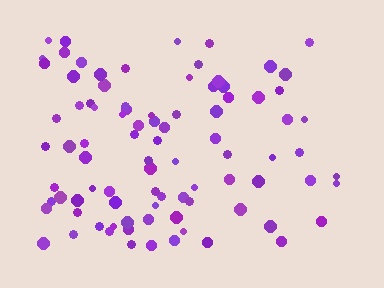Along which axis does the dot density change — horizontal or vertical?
Horizontal.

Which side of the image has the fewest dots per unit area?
The right.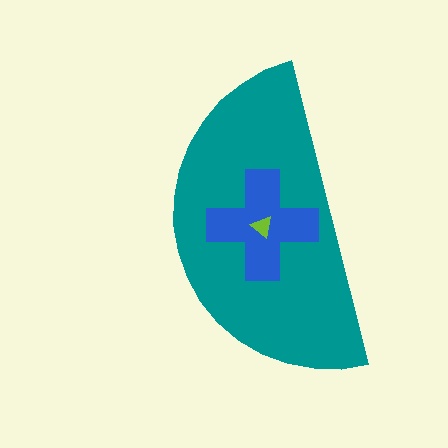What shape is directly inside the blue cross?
The lime triangle.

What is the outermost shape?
The teal semicircle.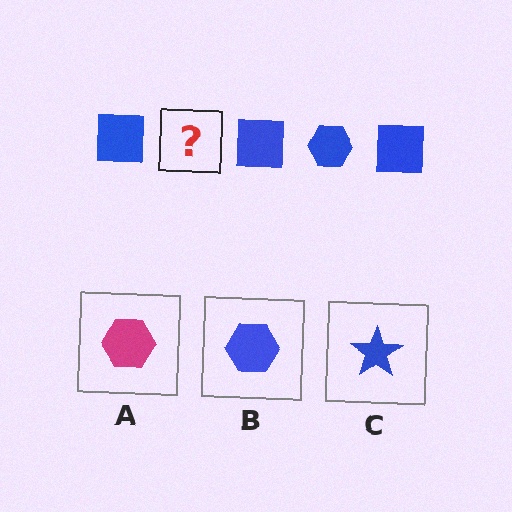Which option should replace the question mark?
Option B.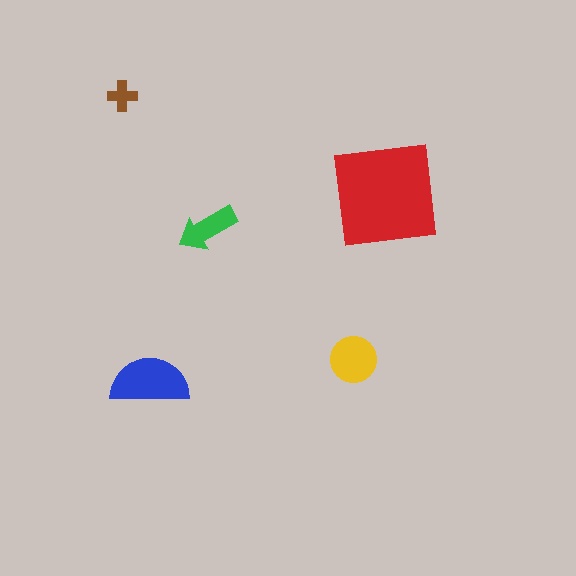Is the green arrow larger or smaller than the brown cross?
Larger.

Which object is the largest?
The red square.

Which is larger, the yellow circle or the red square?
The red square.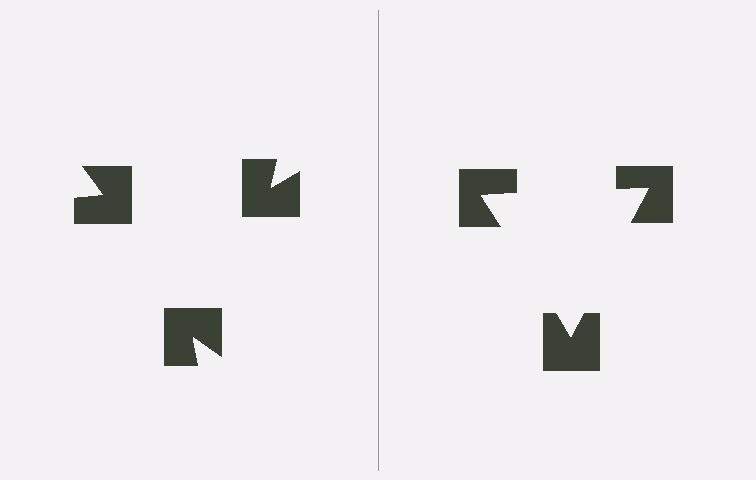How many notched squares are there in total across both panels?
6 — 3 on each side.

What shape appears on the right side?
An illusory triangle.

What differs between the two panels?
The notched squares are positioned identically on both sides; only the wedge orientations differ. On the right they align to a triangle; on the left they are misaligned.